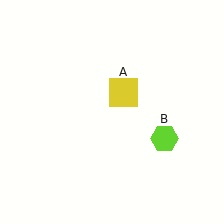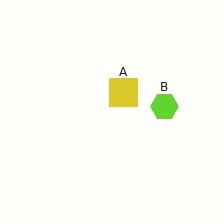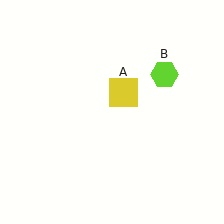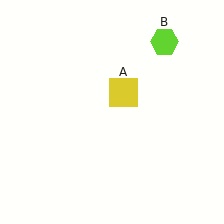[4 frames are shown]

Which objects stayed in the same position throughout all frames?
Yellow square (object A) remained stationary.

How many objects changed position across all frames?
1 object changed position: lime hexagon (object B).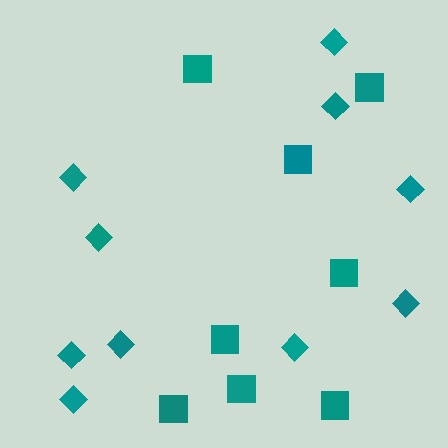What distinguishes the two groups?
There are 2 groups: one group of squares (8) and one group of diamonds (10).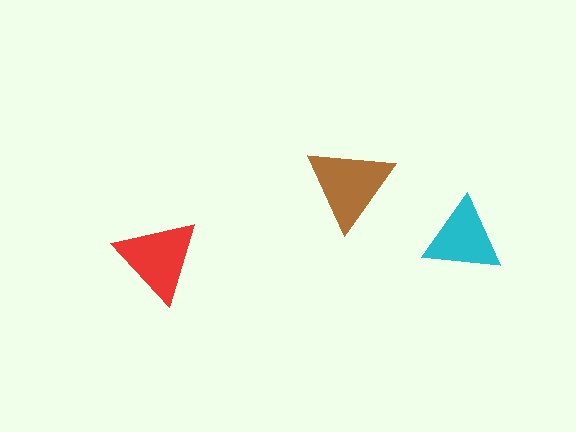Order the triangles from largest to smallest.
the brown one, the red one, the cyan one.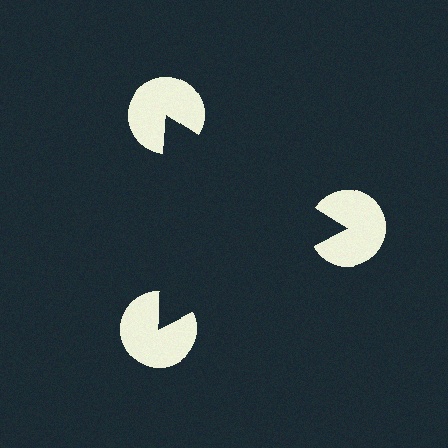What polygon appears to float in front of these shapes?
An illusory triangle — its edges are inferred from the aligned wedge cuts in the pac-man discs, not physically drawn.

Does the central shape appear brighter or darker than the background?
It typically appears slightly darker than the background, even though no actual brightness change is drawn.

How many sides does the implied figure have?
3 sides.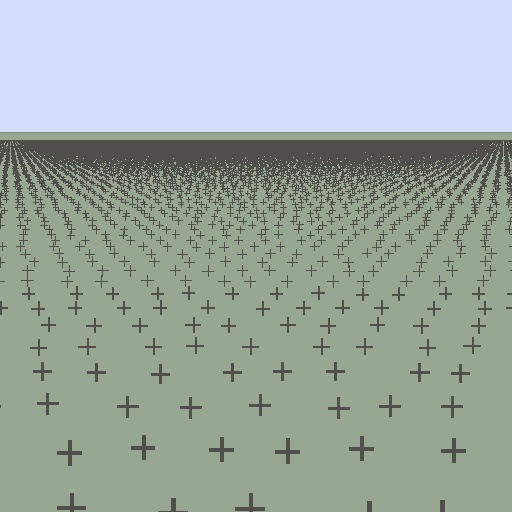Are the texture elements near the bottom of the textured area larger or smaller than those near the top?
Larger. Near the bottom, elements are closer to the viewer and appear at a bigger on-screen size.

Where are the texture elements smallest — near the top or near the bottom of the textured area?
Near the top.